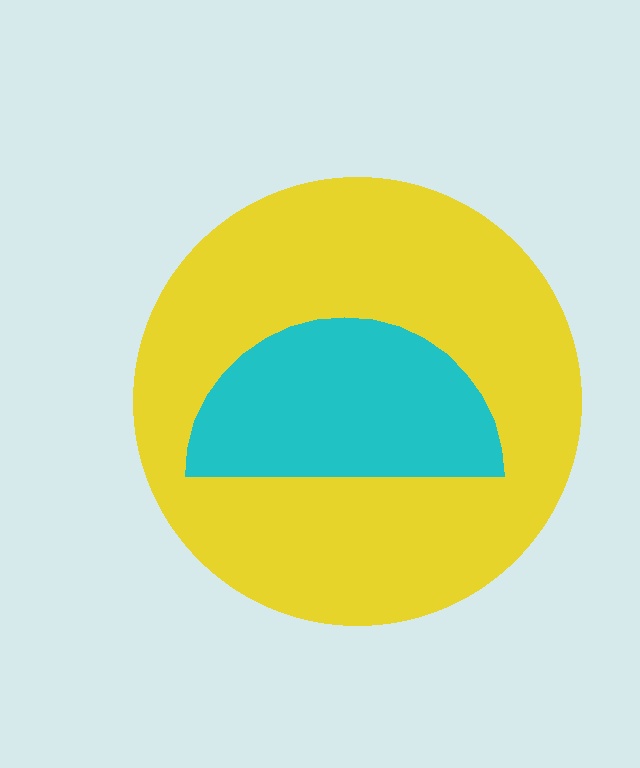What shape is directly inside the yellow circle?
The cyan semicircle.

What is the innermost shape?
The cyan semicircle.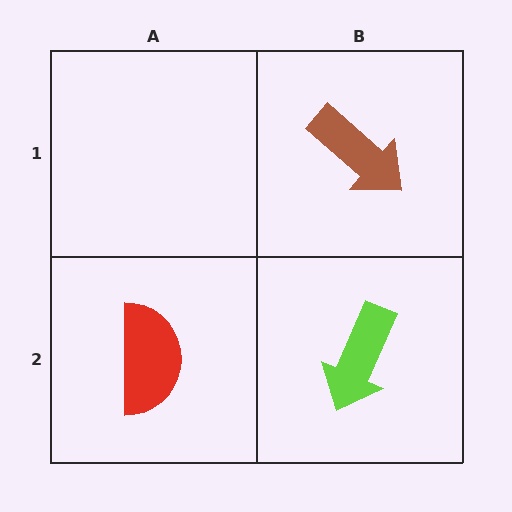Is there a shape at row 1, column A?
No, that cell is empty.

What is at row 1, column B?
A brown arrow.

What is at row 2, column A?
A red semicircle.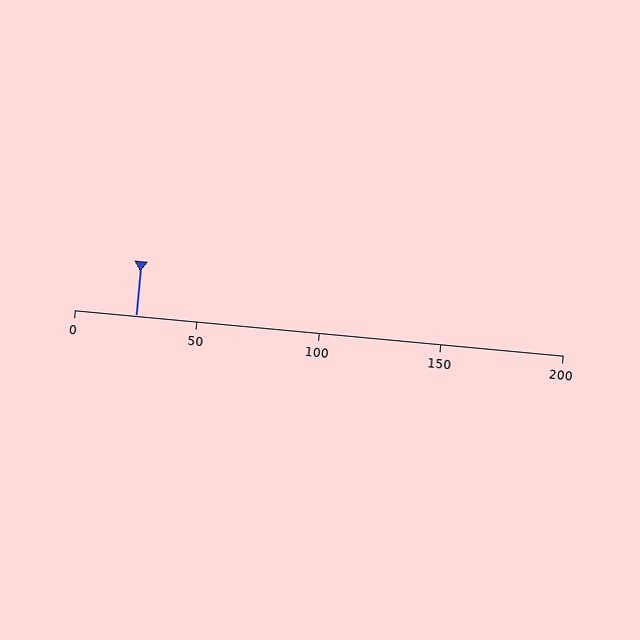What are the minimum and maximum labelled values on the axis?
The axis runs from 0 to 200.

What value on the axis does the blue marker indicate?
The marker indicates approximately 25.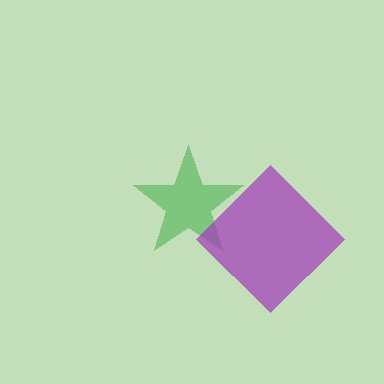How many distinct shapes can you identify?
There are 2 distinct shapes: a green star, a purple diamond.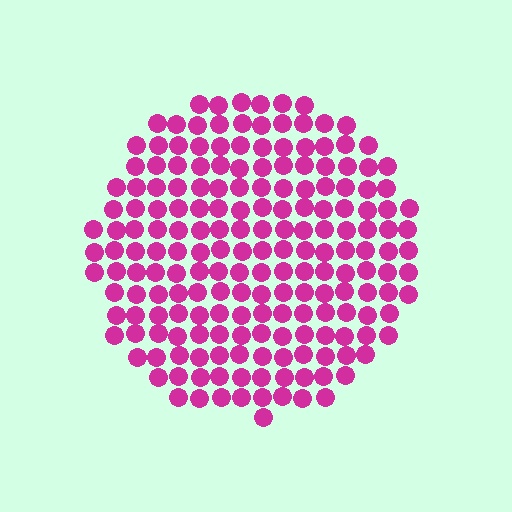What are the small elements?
The small elements are circles.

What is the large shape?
The large shape is a circle.